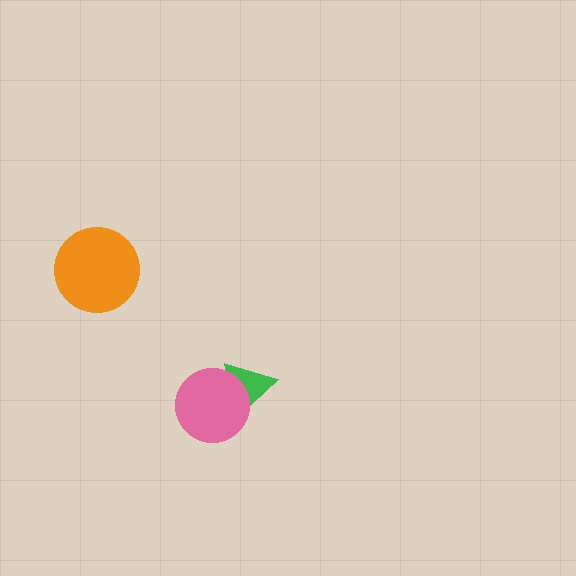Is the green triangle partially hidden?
Yes, it is partially covered by another shape.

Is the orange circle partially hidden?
No, no other shape covers it.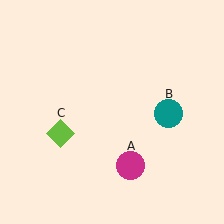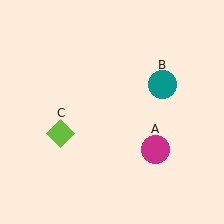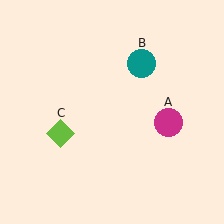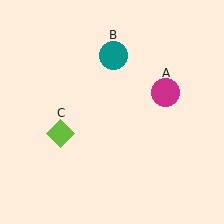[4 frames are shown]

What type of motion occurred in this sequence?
The magenta circle (object A), teal circle (object B) rotated counterclockwise around the center of the scene.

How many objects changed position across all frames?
2 objects changed position: magenta circle (object A), teal circle (object B).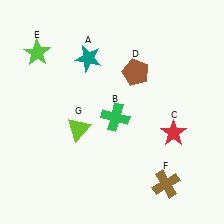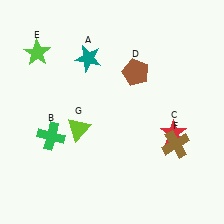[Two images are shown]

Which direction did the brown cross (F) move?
The brown cross (F) moved up.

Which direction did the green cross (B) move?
The green cross (B) moved left.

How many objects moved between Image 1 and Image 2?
2 objects moved between the two images.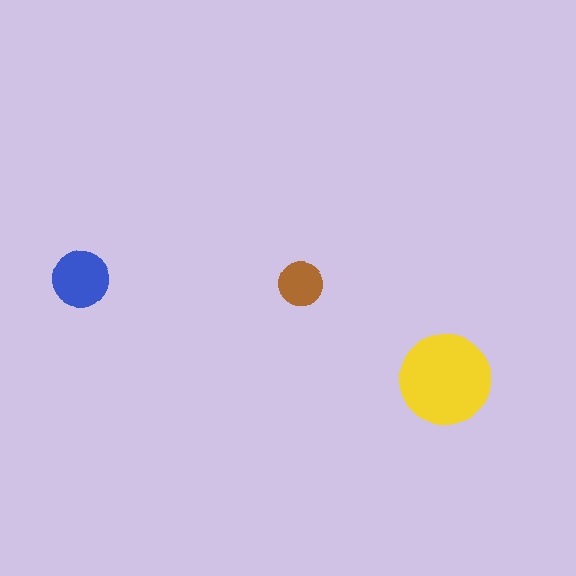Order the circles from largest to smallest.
the yellow one, the blue one, the brown one.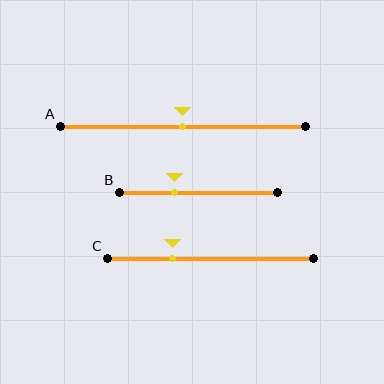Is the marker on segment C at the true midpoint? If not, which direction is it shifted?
No, the marker on segment C is shifted to the left by about 18% of the segment length.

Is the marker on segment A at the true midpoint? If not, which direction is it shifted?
Yes, the marker on segment A is at the true midpoint.